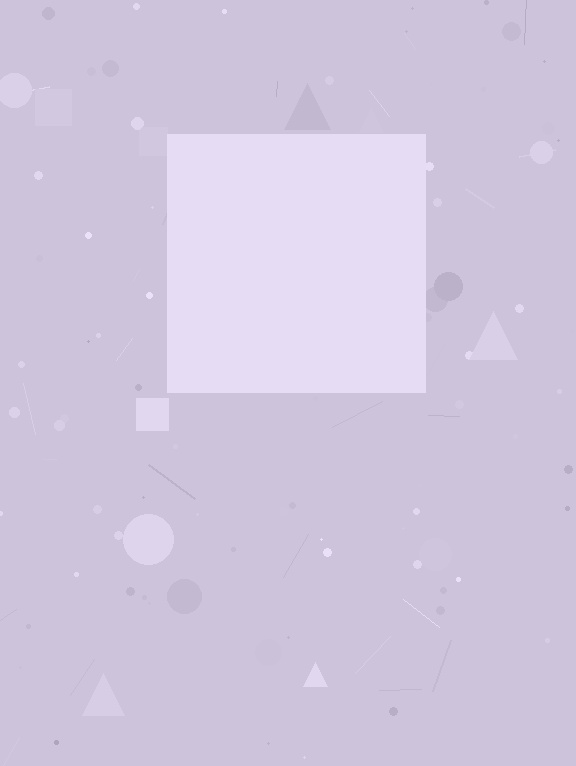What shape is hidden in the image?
A square is hidden in the image.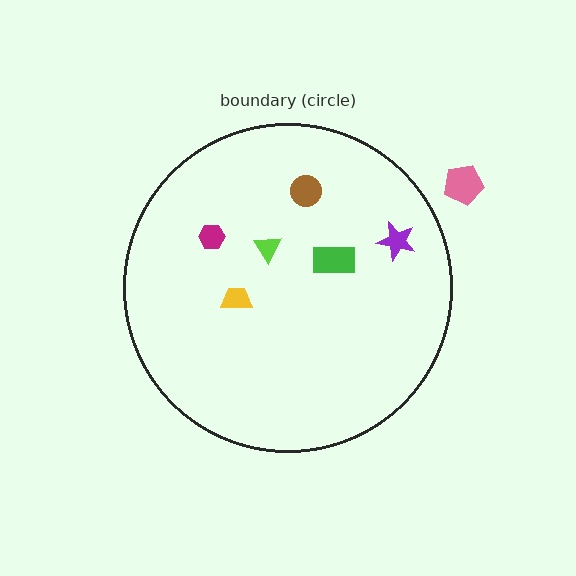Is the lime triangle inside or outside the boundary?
Inside.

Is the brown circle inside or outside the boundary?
Inside.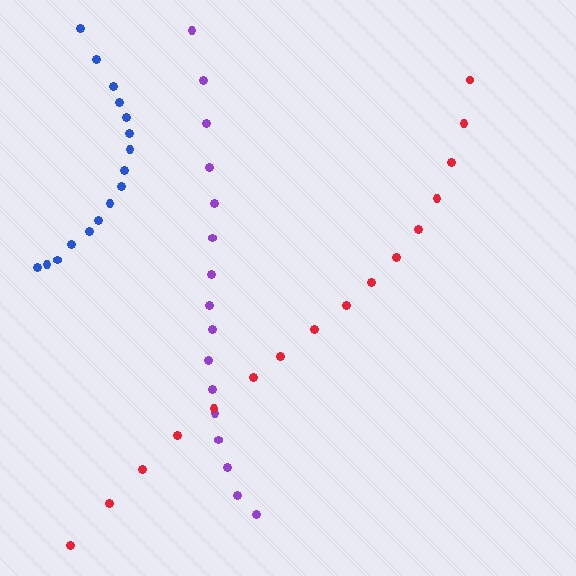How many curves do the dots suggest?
There are 3 distinct paths.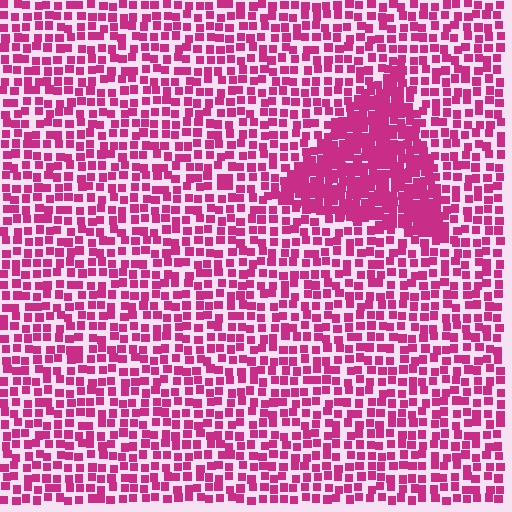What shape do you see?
I see a triangle.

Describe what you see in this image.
The image contains small magenta elements arranged at two different densities. A triangle-shaped region is visible where the elements are more densely packed than the surrounding area.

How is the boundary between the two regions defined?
The boundary is defined by a change in element density (approximately 2.1x ratio). All elements are the same color, size, and shape.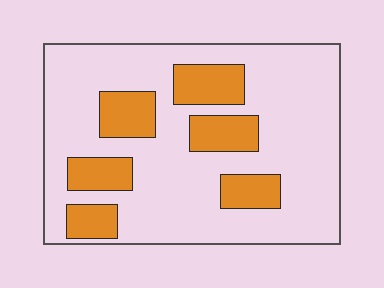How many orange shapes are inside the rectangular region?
6.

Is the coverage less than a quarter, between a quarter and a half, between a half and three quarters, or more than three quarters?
Less than a quarter.